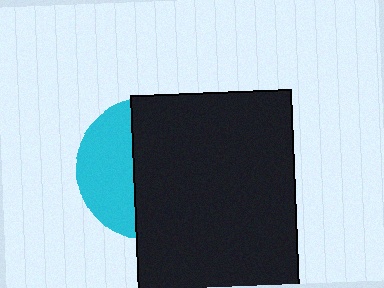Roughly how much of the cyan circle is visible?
A small part of it is visible (roughly 37%).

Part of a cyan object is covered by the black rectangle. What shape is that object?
It is a circle.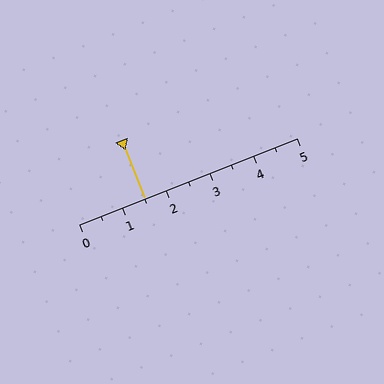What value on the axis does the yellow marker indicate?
The marker indicates approximately 1.5.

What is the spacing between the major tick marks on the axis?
The major ticks are spaced 1 apart.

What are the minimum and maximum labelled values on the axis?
The axis runs from 0 to 5.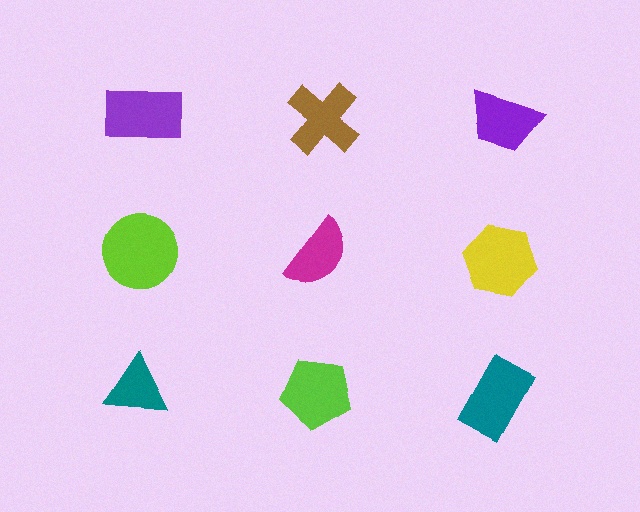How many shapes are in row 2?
3 shapes.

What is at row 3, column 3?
A teal rectangle.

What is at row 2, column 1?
A lime circle.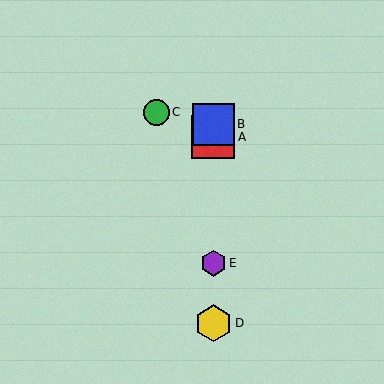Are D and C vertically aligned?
No, D is at x≈213 and C is at x≈156.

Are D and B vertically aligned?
Yes, both are at x≈213.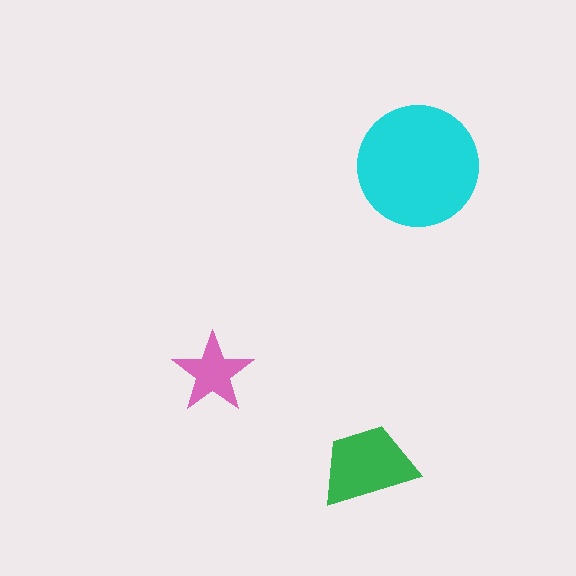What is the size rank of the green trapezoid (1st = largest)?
2nd.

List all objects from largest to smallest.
The cyan circle, the green trapezoid, the pink star.